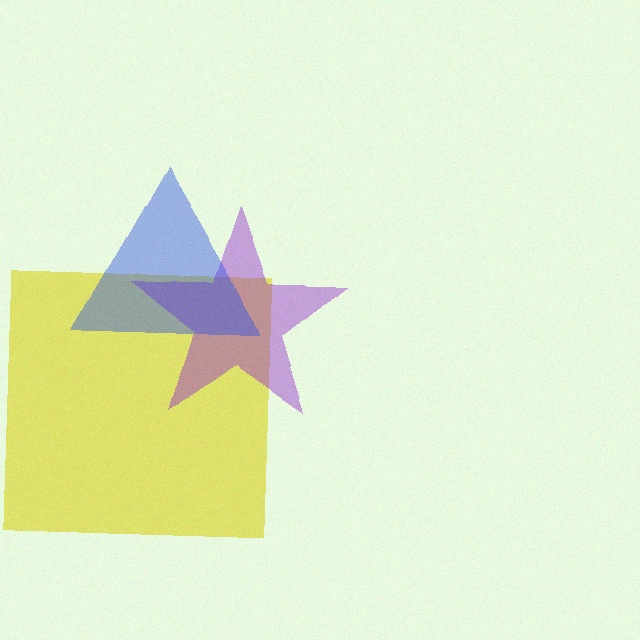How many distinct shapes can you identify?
There are 3 distinct shapes: a yellow square, a purple star, a blue triangle.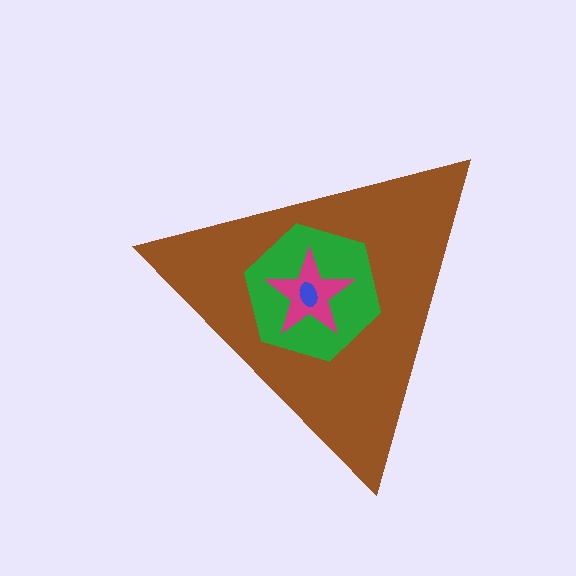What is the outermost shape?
The brown triangle.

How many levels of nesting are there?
4.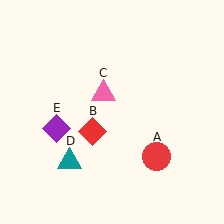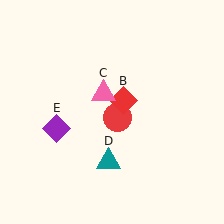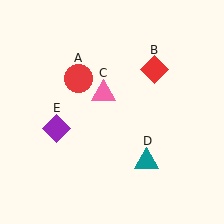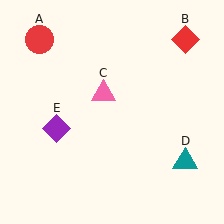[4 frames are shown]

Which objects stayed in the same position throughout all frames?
Pink triangle (object C) and purple diamond (object E) remained stationary.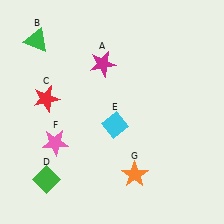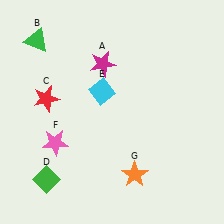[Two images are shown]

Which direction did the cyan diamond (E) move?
The cyan diamond (E) moved up.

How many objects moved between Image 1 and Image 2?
1 object moved between the two images.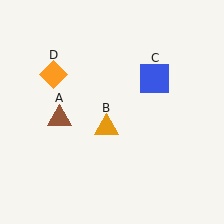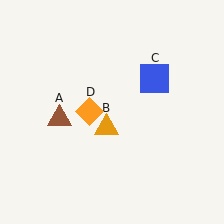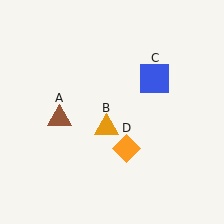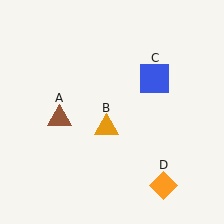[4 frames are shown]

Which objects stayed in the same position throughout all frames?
Brown triangle (object A) and orange triangle (object B) and blue square (object C) remained stationary.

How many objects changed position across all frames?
1 object changed position: orange diamond (object D).